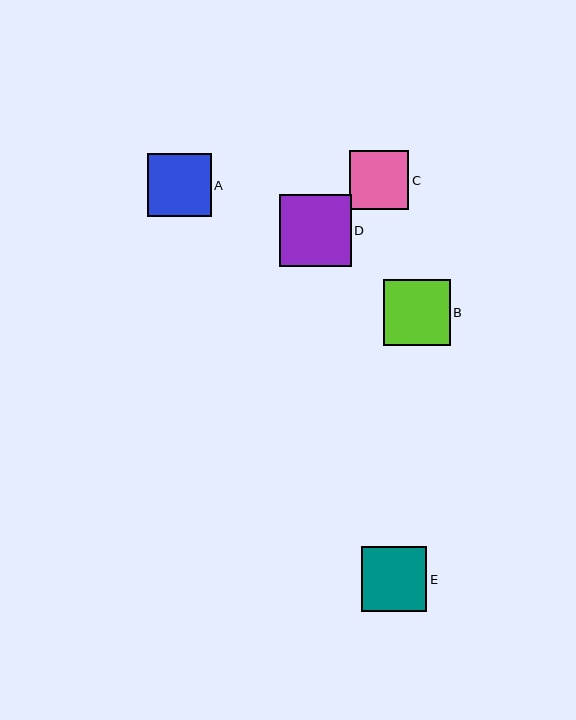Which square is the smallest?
Square C is the smallest with a size of approximately 59 pixels.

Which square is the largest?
Square D is the largest with a size of approximately 71 pixels.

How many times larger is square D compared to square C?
Square D is approximately 1.2 times the size of square C.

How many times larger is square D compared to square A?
Square D is approximately 1.1 times the size of square A.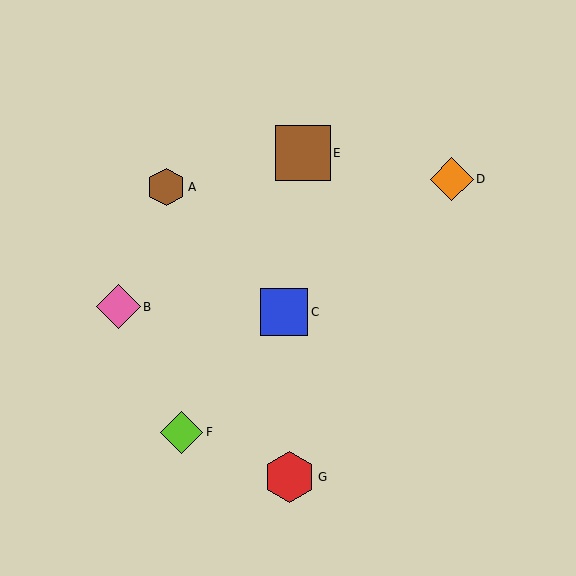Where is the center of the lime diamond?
The center of the lime diamond is at (182, 432).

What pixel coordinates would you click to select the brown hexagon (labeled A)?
Click at (166, 187) to select the brown hexagon A.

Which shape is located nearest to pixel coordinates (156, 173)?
The brown hexagon (labeled A) at (166, 187) is nearest to that location.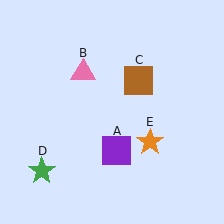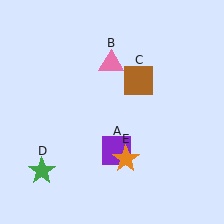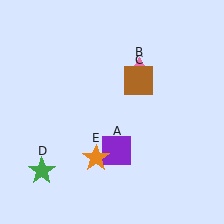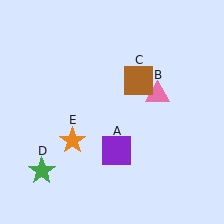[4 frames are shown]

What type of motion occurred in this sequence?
The pink triangle (object B), orange star (object E) rotated clockwise around the center of the scene.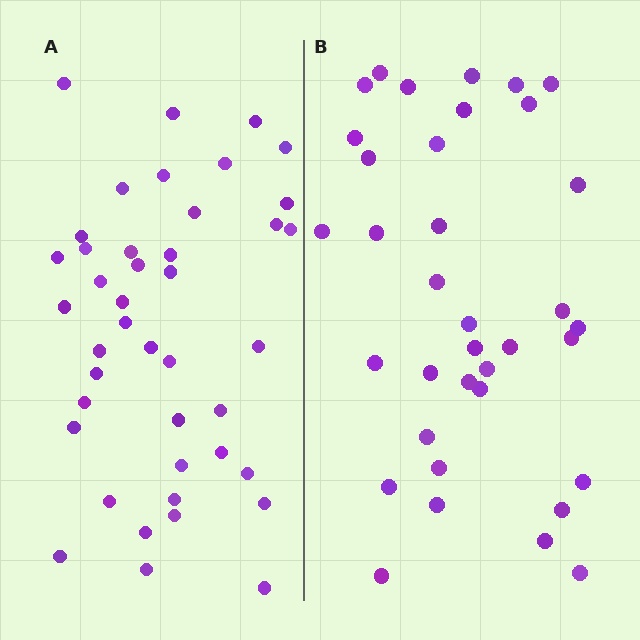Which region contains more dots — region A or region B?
Region A (the left region) has more dots.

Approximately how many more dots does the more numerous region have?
Region A has about 6 more dots than region B.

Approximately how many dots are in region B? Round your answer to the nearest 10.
About 40 dots. (The exact count is 36, which rounds to 40.)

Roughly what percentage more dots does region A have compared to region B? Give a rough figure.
About 15% more.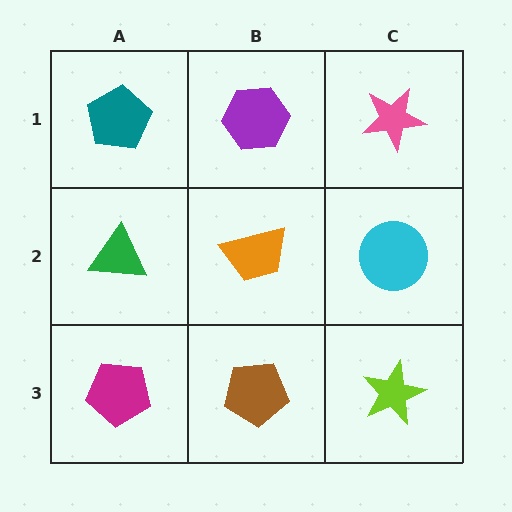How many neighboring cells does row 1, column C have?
2.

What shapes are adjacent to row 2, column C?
A pink star (row 1, column C), a lime star (row 3, column C), an orange trapezoid (row 2, column B).